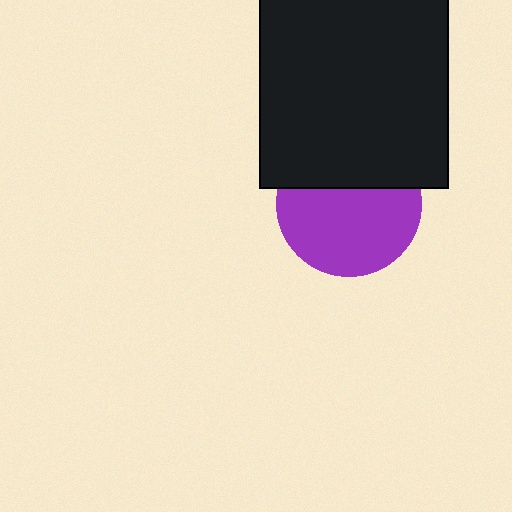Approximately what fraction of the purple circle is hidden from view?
Roughly 37% of the purple circle is hidden behind the black rectangle.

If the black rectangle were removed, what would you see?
You would see the complete purple circle.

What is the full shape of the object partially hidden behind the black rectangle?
The partially hidden object is a purple circle.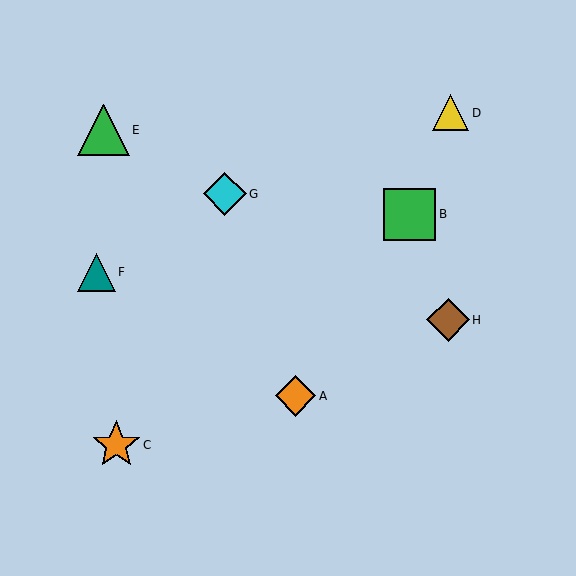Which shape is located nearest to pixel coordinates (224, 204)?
The cyan diamond (labeled G) at (225, 194) is nearest to that location.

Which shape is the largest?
The green square (labeled B) is the largest.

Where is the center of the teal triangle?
The center of the teal triangle is at (96, 272).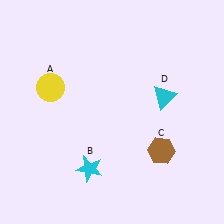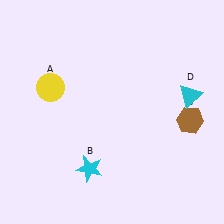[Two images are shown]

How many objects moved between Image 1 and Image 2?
2 objects moved between the two images.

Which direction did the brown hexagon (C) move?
The brown hexagon (C) moved up.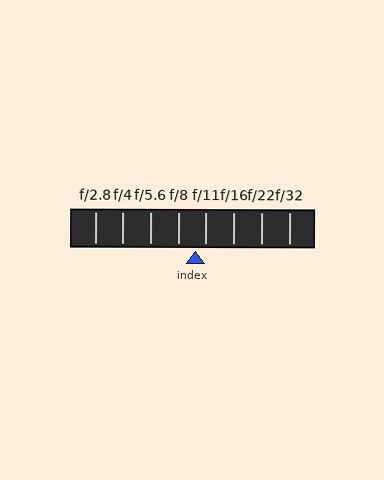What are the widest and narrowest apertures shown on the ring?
The widest aperture shown is f/2.8 and the narrowest is f/32.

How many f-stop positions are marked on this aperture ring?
There are 8 f-stop positions marked.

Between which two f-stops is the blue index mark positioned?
The index mark is between f/8 and f/11.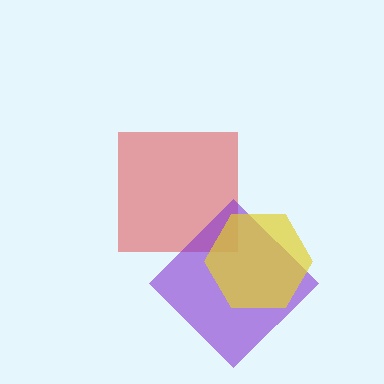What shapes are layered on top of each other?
The layered shapes are: a red square, a purple diamond, a yellow hexagon.